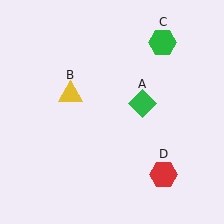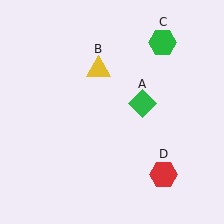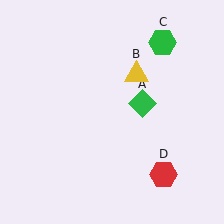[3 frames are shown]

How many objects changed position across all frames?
1 object changed position: yellow triangle (object B).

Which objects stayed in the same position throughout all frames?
Green diamond (object A) and green hexagon (object C) and red hexagon (object D) remained stationary.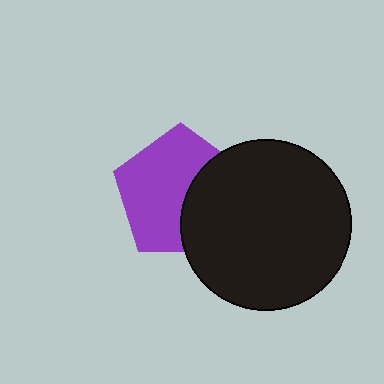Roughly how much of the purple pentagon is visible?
About half of it is visible (roughly 62%).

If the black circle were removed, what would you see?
You would see the complete purple pentagon.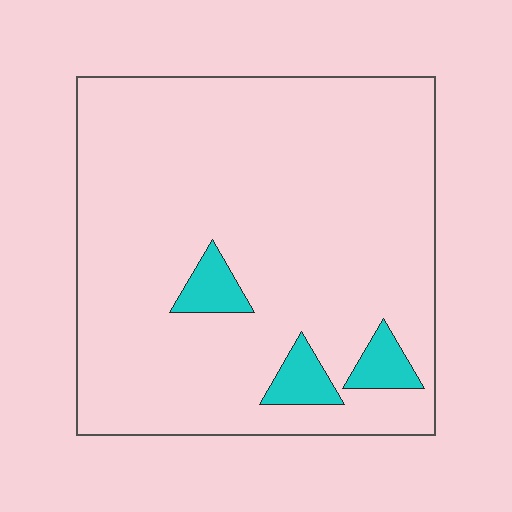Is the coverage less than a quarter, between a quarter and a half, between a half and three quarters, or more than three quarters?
Less than a quarter.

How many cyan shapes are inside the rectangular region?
3.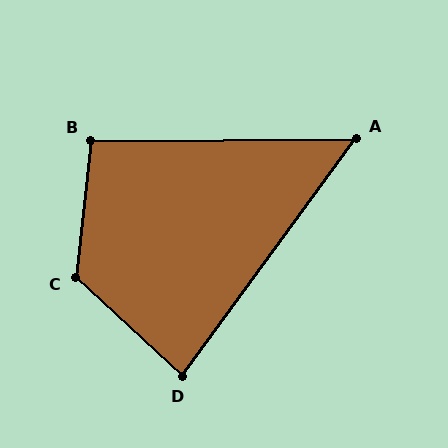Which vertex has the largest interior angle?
C, at approximately 127 degrees.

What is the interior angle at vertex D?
Approximately 84 degrees (acute).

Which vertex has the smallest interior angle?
A, at approximately 53 degrees.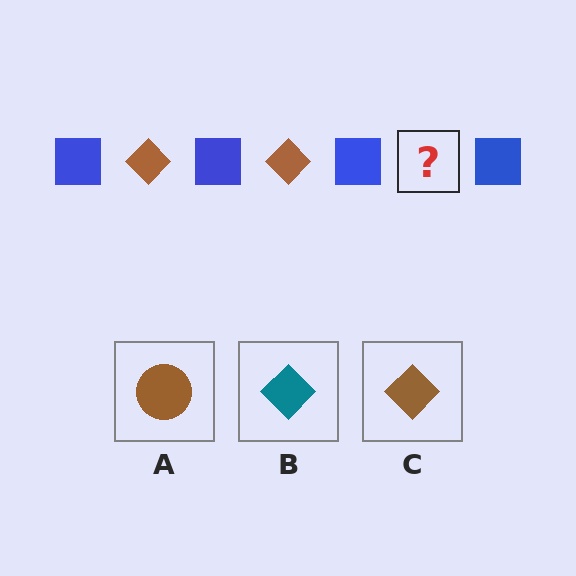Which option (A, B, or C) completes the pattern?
C.